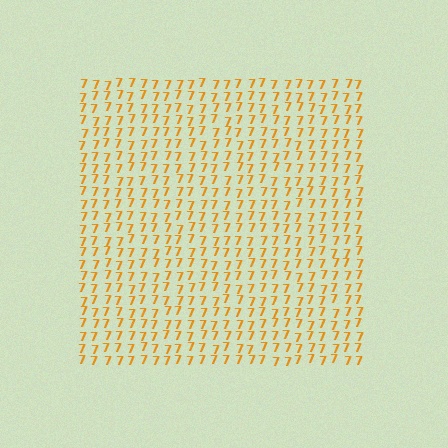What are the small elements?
The small elements are digit 7's.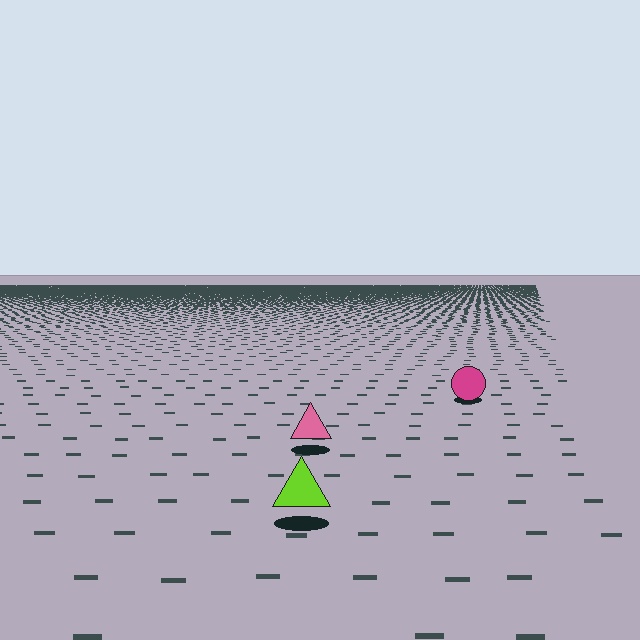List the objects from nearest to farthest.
From nearest to farthest: the lime triangle, the pink triangle, the magenta circle.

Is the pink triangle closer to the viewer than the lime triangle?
No. The lime triangle is closer — you can tell from the texture gradient: the ground texture is coarser near it.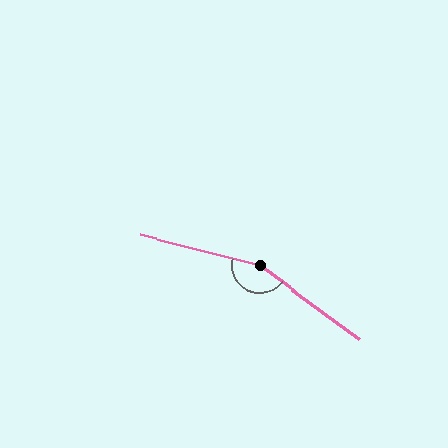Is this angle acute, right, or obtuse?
It is obtuse.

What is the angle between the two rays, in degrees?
Approximately 158 degrees.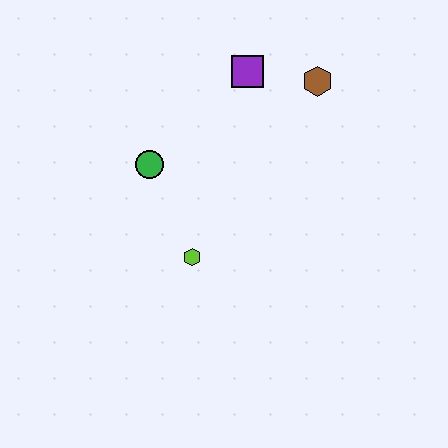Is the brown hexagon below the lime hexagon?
No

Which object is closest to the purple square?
The brown hexagon is closest to the purple square.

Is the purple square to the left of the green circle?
No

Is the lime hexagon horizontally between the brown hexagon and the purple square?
No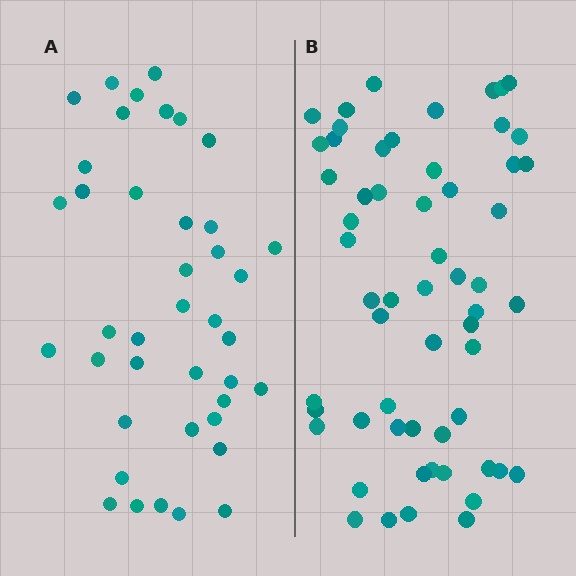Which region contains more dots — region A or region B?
Region B (the right region) has more dots.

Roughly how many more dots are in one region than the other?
Region B has approximately 20 more dots than region A.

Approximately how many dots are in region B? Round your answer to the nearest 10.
About 60 dots. (The exact count is 58, which rounds to 60.)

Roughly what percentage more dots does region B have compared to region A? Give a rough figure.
About 45% more.